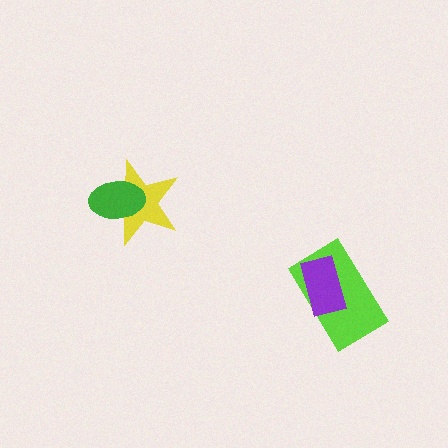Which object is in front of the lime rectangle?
The purple rectangle is in front of the lime rectangle.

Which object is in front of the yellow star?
The green ellipse is in front of the yellow star.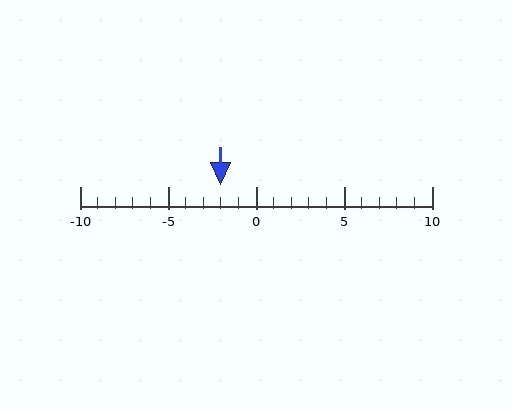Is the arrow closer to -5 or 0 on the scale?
The arrow is closer to 0.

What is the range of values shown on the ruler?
The ruler shows values from -10 to 10.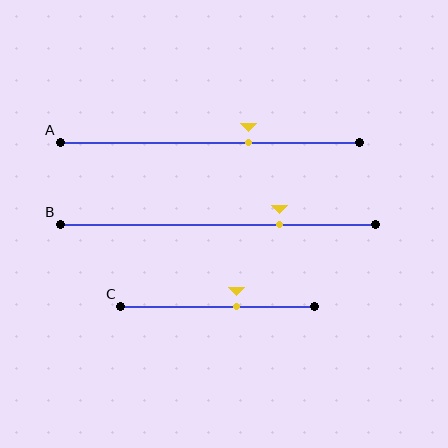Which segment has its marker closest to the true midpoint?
Segment C has its marker closest to the true midpoint.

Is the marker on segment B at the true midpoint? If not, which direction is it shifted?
No, the marker on segment B is shifted to the right by about 19% of the segment length.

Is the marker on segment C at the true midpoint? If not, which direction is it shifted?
No, the marker on segment C is shifted to the right by about 10% of the segment length.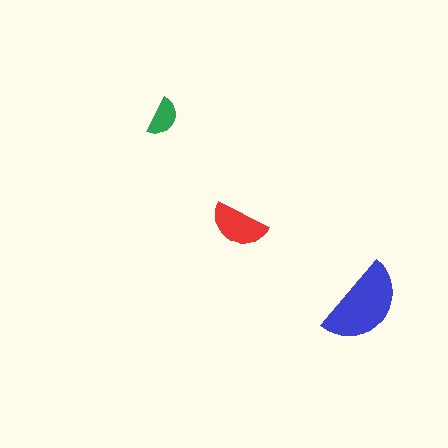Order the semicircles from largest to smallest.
the blue one, the red one, the green one.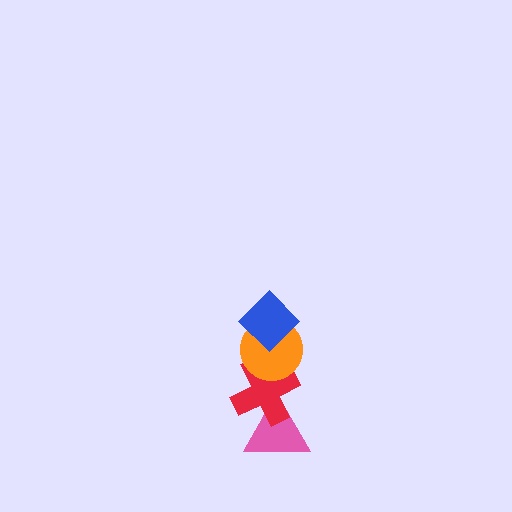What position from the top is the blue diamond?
The blue diamond is 1st from the top.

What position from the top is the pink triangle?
The pink triangle is 4th from the top.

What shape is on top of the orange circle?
The blue diamond is on top of the orange circle.